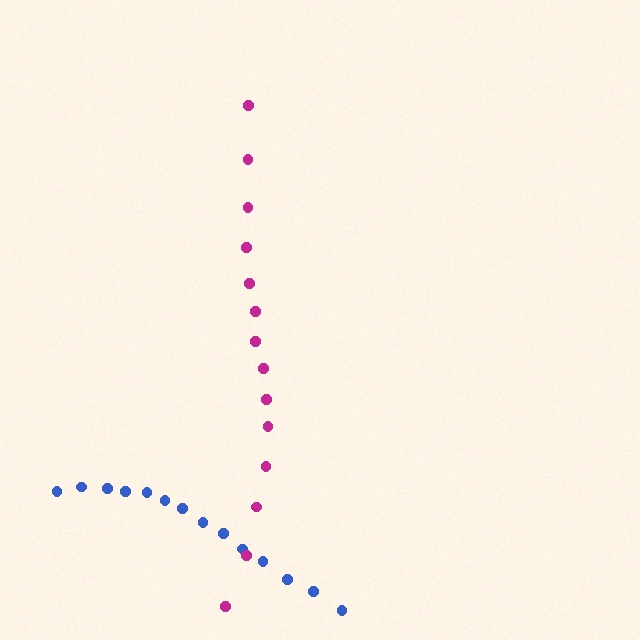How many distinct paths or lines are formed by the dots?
There are 2 distinct paths.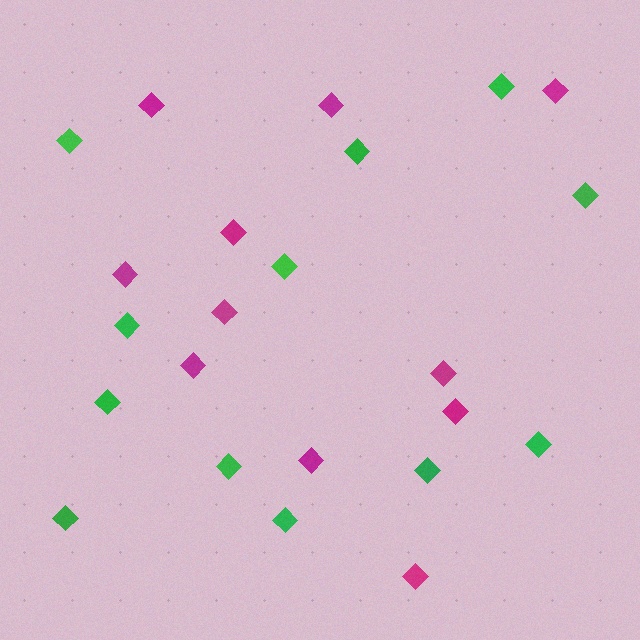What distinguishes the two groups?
There are 2 groups: one group of magenta diamonds (11) and one group of green diamonds (12).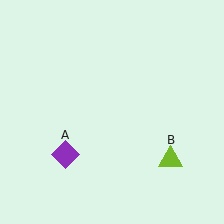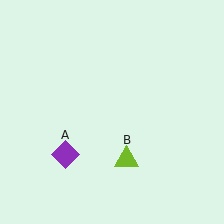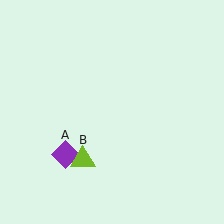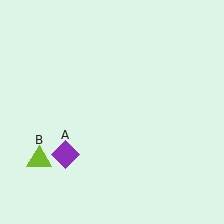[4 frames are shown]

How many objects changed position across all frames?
1 object changed position: lime triangle (object B).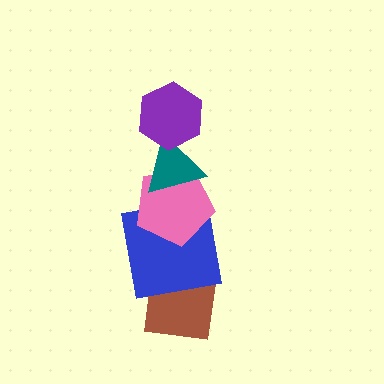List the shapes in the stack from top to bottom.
From top to bottom: the purple hexagon, the teal triangle, the pink pentagon, the blue square, the brown square.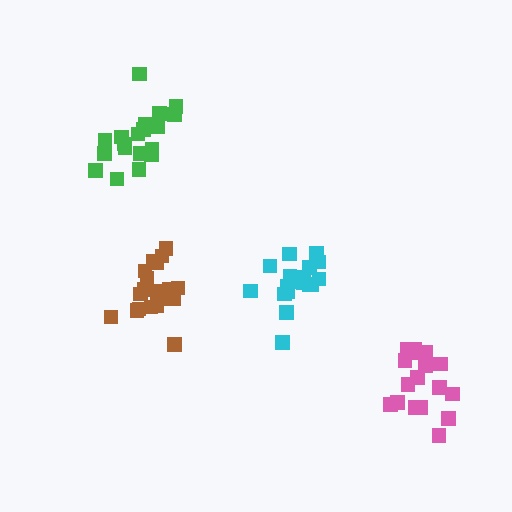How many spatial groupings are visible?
There are 4 spatial groupings.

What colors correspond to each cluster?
The clusters are colored: cyan, green, brown, pink.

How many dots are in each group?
Group 1: 19 dots, Group 2: 19 dots, Group 3: 20 dots, Group 4: 17 dots (75 total).